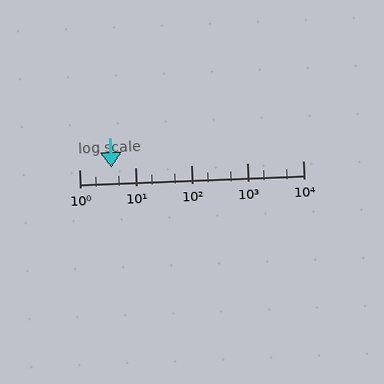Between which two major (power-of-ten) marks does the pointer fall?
The pointer is between 1 and 10.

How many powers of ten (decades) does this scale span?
The scale spans 4 decades, from 1 to 10000.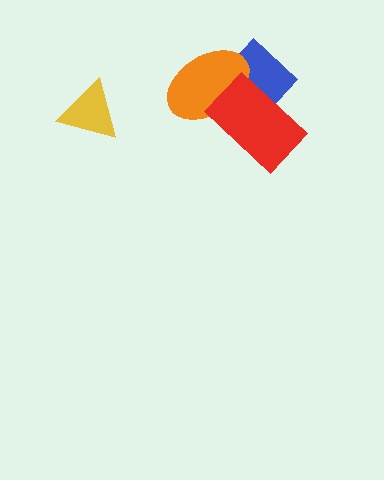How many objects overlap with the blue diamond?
2 objects overlap with the blue diamond.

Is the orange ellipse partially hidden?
Yes, it is partially covered by another shape.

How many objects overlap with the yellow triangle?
0 objects overlap with the yellow triangle.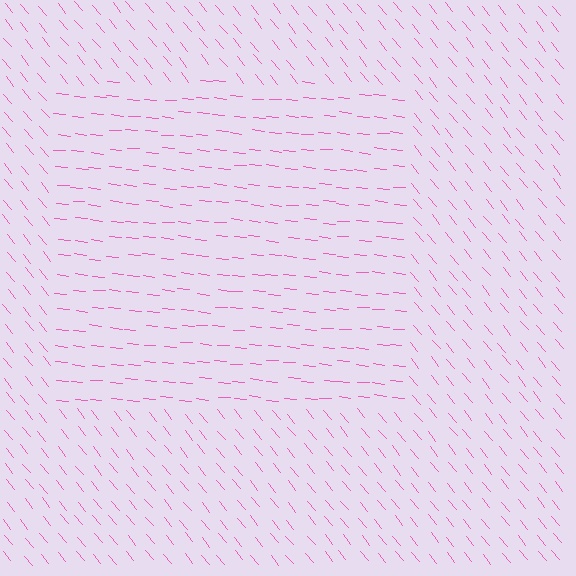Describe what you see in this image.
The image is filled with small pink line segments. A rectangle region in the image has lines oriented differently from the surrounding lines, creating a visible texture boundary.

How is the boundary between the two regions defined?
The boundary is defined purely by a change in line orientation (approximately 45 degrees difference). All lines are the same color and thickness.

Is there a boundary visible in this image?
Yes, there is a texture boundary formed by a change in line orientation.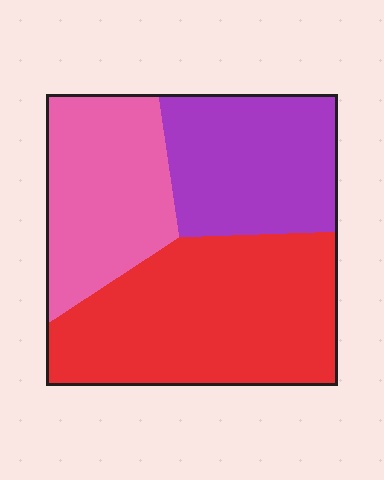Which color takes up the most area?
Red, at roughly 45%.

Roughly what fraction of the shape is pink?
Pink covers about 25% of the shape.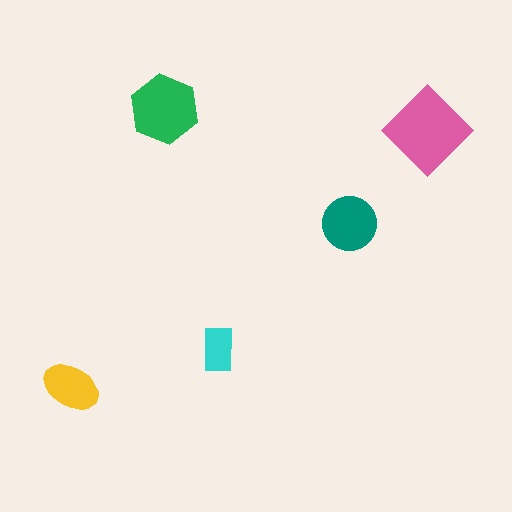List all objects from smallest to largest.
The cyan rectangle, the yellow ellipse, the teal circle, the green hexagon, the pink diamond.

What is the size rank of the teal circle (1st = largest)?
3rd.